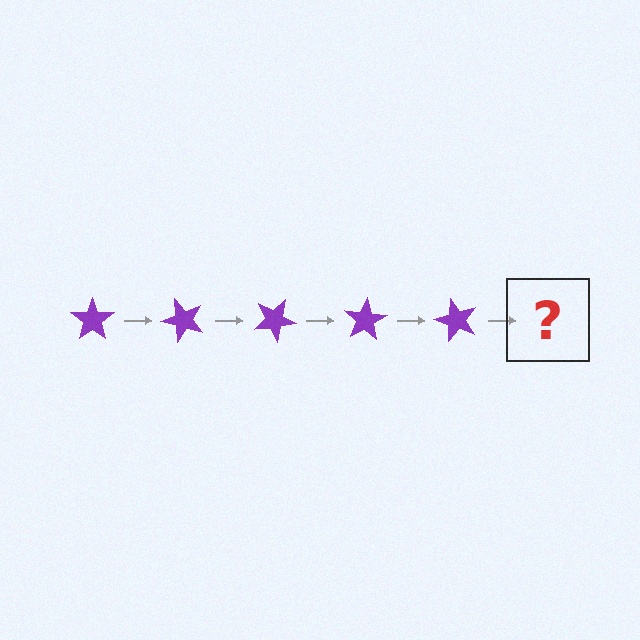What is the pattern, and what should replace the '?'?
The pattern is that the star rotates 50 degrees each step. The '?' should be a purple star rotated 250 degrees.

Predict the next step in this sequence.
The next step is a purple star rotated 250 degrees.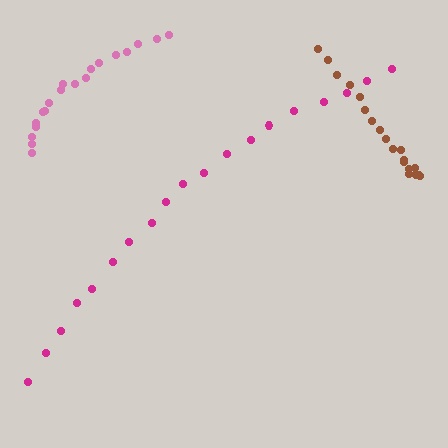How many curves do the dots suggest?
There are 3 distinct paths.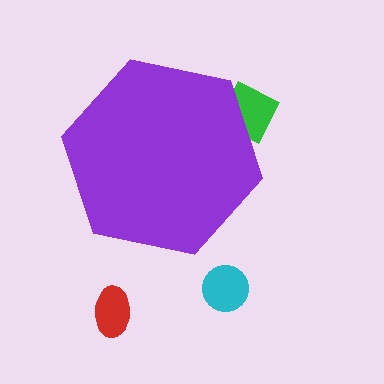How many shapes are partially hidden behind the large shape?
1 shape is partially hidden.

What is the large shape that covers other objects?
A purple hexagon.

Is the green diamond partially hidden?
Yes, the green diamond is partially hidden behind the purple hexagon.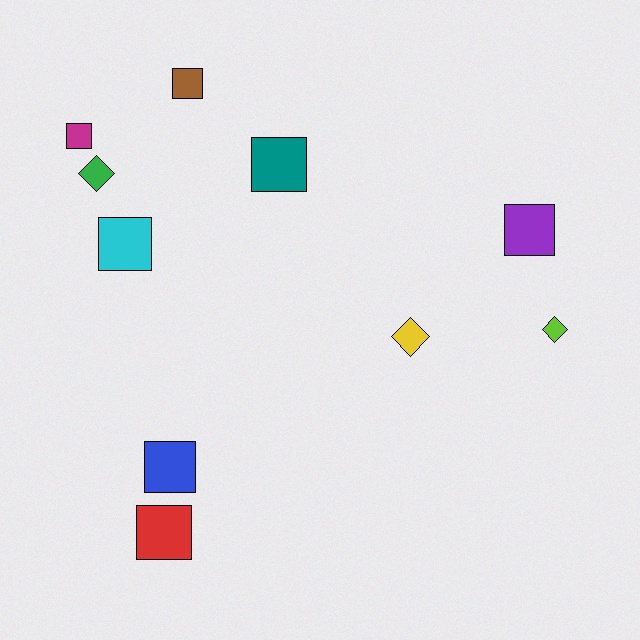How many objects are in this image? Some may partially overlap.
There are 10 objects.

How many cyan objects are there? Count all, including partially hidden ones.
There is 1 cyan object.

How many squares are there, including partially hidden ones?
There are 7 squares.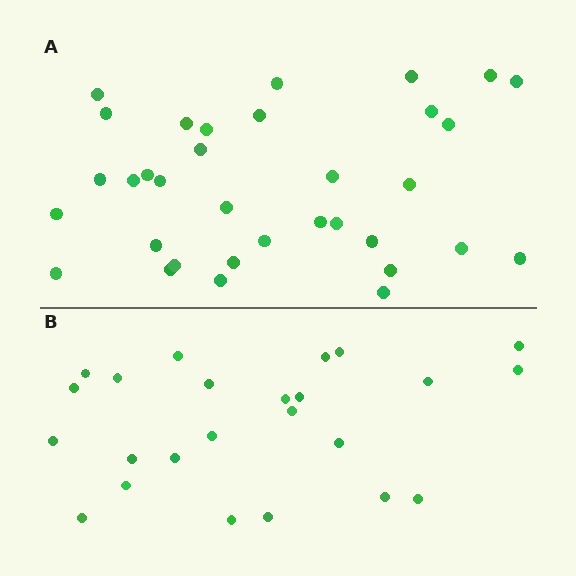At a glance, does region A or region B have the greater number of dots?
Region A (the top region) has more dots.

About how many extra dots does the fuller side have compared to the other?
Region A has roughly 10 or so more dots than region B.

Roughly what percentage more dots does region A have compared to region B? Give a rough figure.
About 40% more.